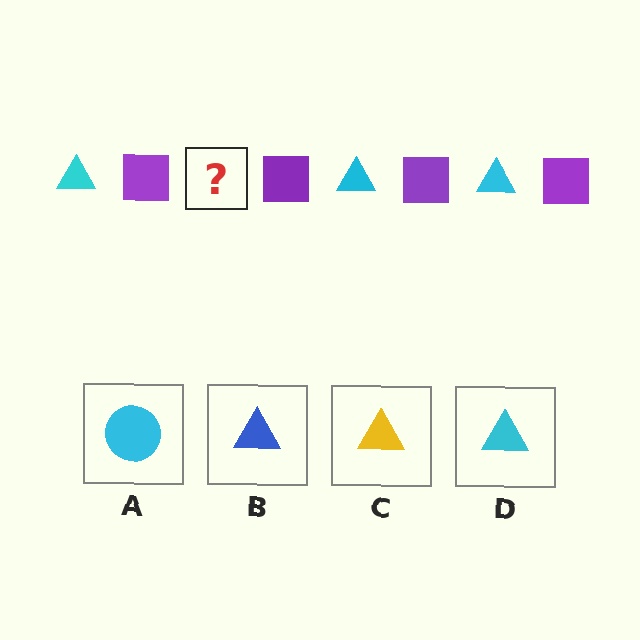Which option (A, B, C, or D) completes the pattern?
D.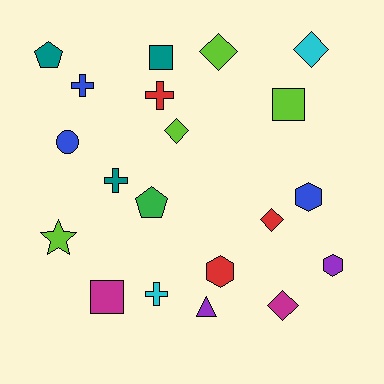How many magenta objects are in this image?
There are 2 magenta objects.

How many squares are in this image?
There are 3 squares.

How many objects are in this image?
There are 20 objects.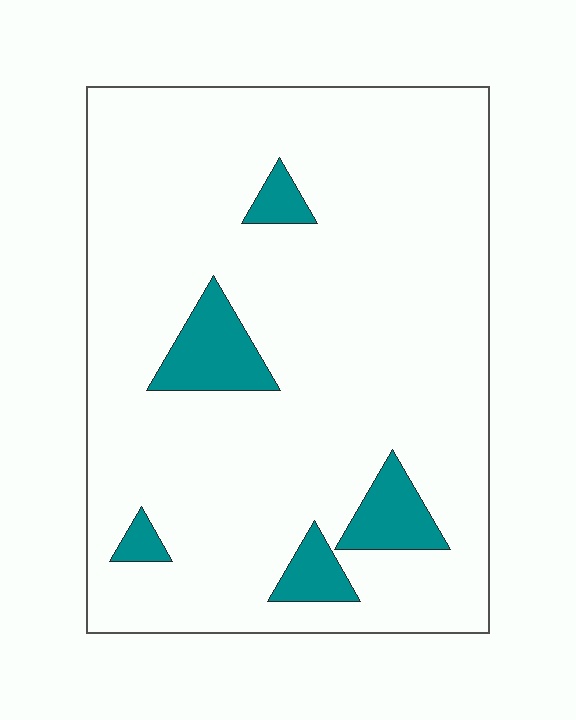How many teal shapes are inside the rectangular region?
5.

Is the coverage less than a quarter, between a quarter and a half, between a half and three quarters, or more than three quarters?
Less than a quarter.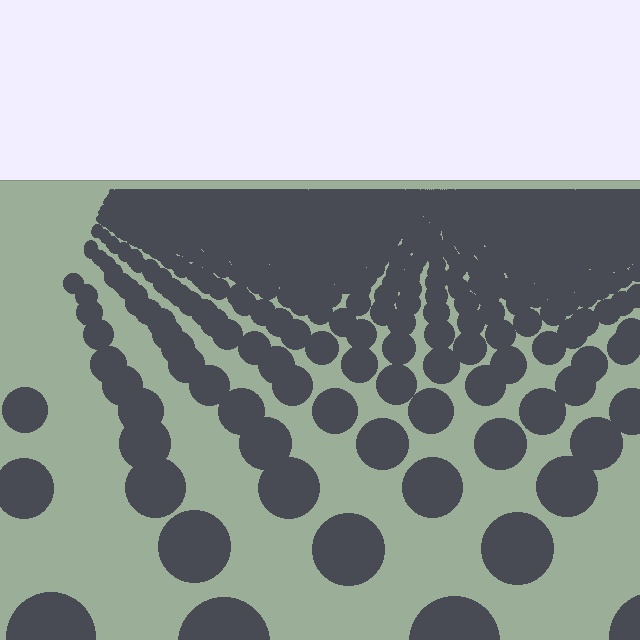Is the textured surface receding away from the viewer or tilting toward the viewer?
The surface is receding away from the viewer. Texture elements get smaller and denser toward the top.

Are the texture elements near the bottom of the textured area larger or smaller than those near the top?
Larger. Near the bottom, elements are closer to the viewer and appear at a bigger on-screen size.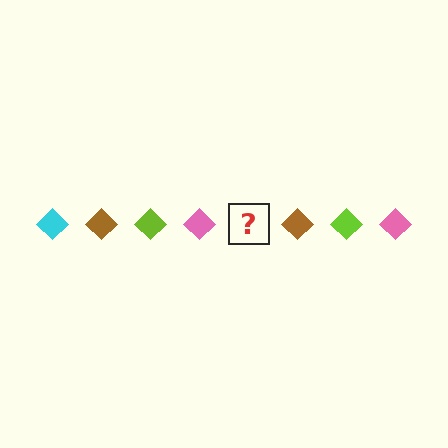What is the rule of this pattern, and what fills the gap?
The rule is that the pattern cycles through cyan, brown, lime, pink diamonds. The gap should be filled with a cyan diamond.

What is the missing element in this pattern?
The missing element is a cyan diamond.